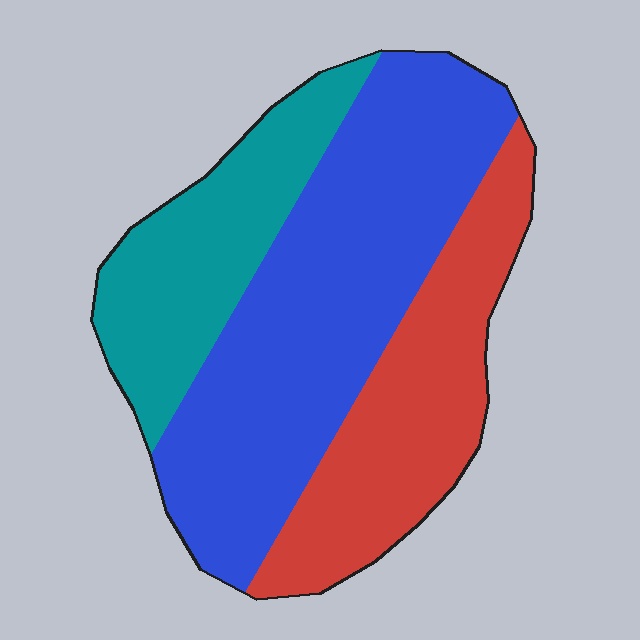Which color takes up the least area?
Teal, at roughly 25%.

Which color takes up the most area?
Blue, at roughly 50%.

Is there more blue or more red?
Blue.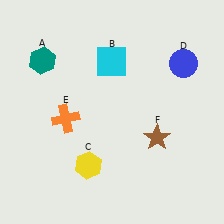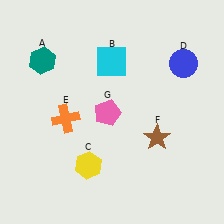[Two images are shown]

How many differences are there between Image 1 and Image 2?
There is 1 difference between the two images.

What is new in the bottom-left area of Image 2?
A pink pentagon (G) was added in the bottom-left area of Image 2.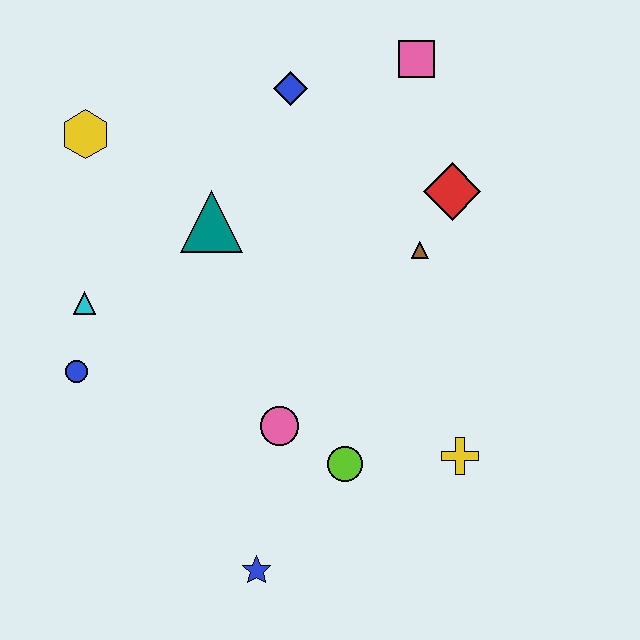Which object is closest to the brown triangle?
The red diamond is closest to the brown triangle.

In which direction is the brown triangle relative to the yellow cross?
The brown triangle is above the yellow cross.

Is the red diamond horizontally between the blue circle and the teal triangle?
No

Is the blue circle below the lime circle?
No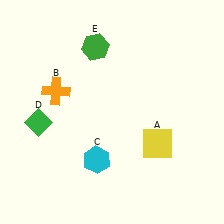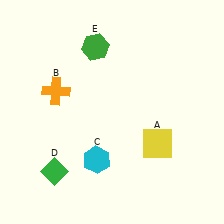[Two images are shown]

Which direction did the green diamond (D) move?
The green diamond (D) moved down.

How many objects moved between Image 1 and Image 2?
1 object moved between the two images.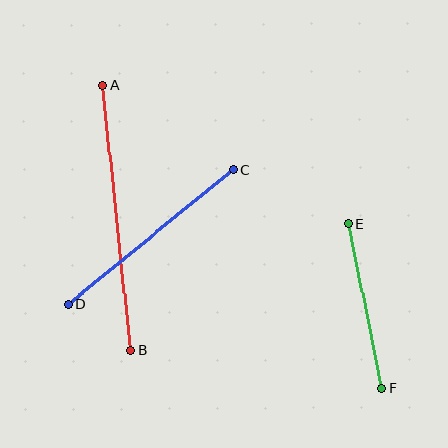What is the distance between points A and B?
The distance is approximately 266 pixels.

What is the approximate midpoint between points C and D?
The midpoint is at approximately (150, 237) pixels.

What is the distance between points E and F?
The distance is approximately 168 pixels.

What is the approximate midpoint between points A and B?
The midpoint is at approximately (117, 217) pixels.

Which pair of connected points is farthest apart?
Points A and B are farthest apart.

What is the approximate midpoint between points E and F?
The midpoint is at approximately (365, 306) pixels.